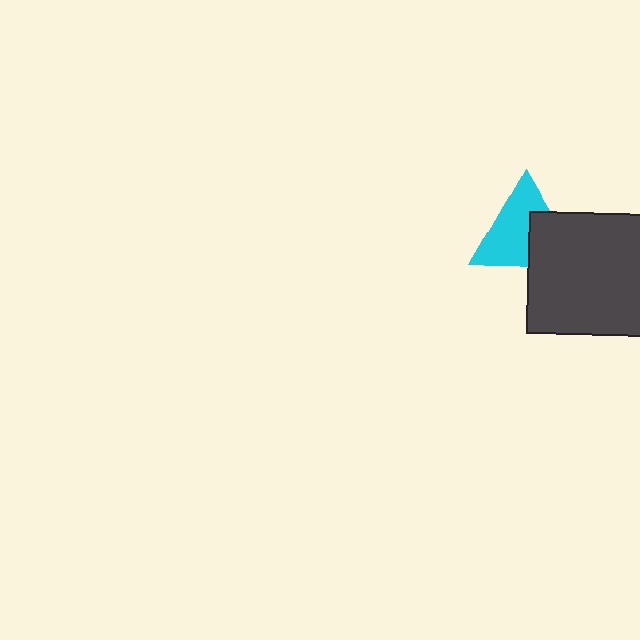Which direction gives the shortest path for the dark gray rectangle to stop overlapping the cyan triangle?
Moving toward the lower-right gives the shortest separation.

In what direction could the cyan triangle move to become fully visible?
The cyan triangle could move toward the upper-left. That would shift it out from behind the dark gray rectangle entirely.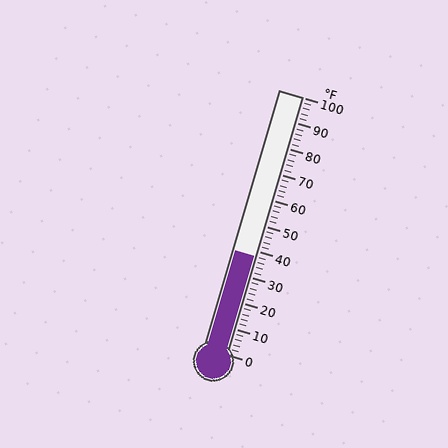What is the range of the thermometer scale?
The thermometer scale ranges from 0°F to 100°F.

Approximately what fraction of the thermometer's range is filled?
The thermometer is filled to approximately 40% of its range.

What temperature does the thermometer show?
The thermometer shows approximately 38°F.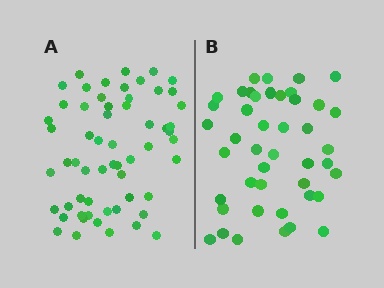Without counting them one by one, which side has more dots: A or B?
Region A (the left region) has more dots.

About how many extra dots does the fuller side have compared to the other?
Region A has approximately 15 more dots than region B.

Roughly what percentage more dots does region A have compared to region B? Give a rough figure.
About 35% more.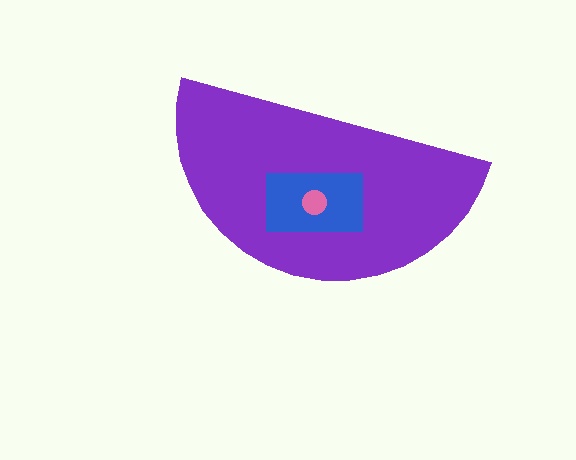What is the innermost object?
The pink circle.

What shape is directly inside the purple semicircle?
The blue rectangle.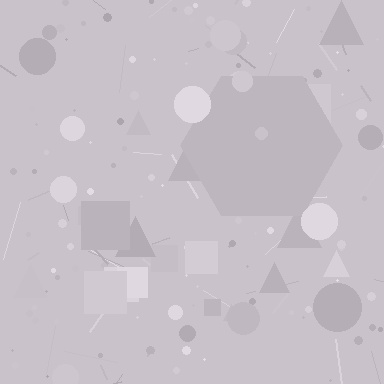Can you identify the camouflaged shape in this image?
The camouflaged shape is a hexagon.